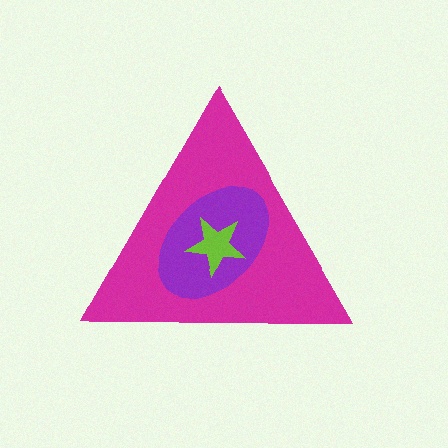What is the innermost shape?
The lime star.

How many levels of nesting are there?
3.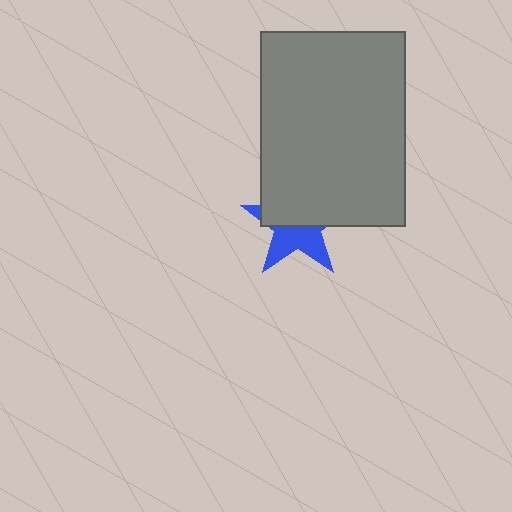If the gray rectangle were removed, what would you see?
You would see the complete blue star.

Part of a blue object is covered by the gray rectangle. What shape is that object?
It is a star.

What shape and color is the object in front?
The object in front is a gray rectangle.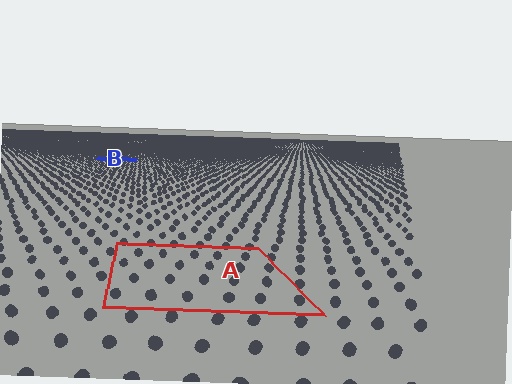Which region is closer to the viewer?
Region A is closer. The texture elements there are larger and more spread out.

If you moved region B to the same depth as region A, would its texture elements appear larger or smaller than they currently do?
They would appear larger. At a closer depth, the same texture elements are projected at a bigger on-screen size.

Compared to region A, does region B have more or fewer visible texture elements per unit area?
Region B has more texture elements per unit area — they are packed more densely because it is farther away.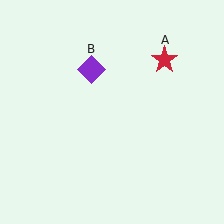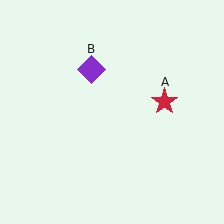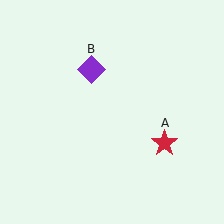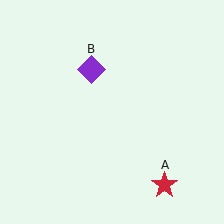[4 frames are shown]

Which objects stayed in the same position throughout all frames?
Purple diamond (object B) remained stationary.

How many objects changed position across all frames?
1 object changed position: red star (object A).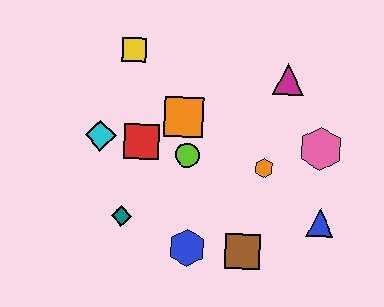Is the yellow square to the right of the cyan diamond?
Yes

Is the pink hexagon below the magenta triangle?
Yes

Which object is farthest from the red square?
The blue triangle is farthest from the red square.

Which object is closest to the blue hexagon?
The brown square is closest to the blue hexagon.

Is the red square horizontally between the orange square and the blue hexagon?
No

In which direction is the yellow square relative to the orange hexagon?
The yellow square is to the left of the orange hexagon.